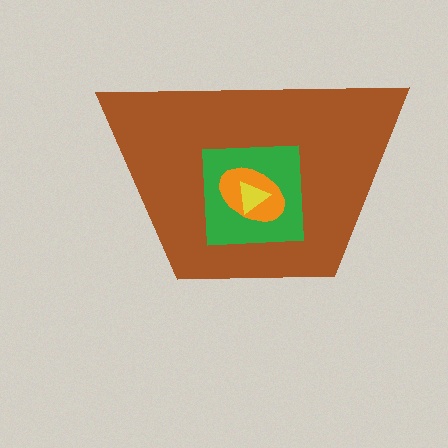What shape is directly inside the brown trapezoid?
The green square.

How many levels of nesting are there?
4.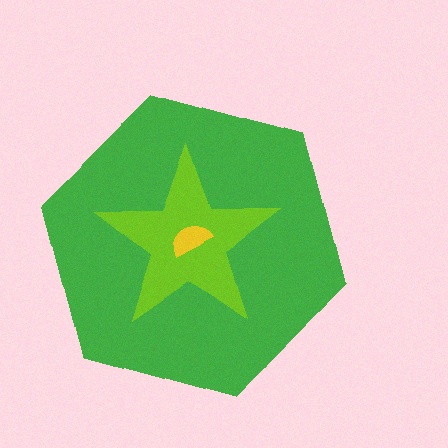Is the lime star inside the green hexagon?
Yes.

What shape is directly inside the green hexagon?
The lime star.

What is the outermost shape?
The green hexagon.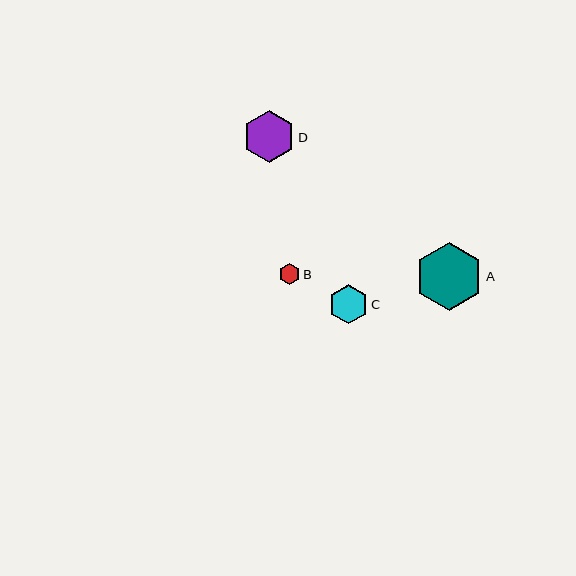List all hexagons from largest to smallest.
From largest to smallest: A, D, C, B.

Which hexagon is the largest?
Hexagon A is the largest with a size of approximately 68 pixels.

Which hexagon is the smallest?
Hexagon B is the smallest with a size of approximately 22 pixels.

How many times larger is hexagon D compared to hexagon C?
Hexagon D is approximately 1.3 times the size of hexagon C.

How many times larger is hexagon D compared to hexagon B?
Hexagon D is approximately 2.4 times the size of hexagon B.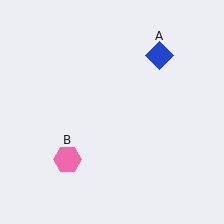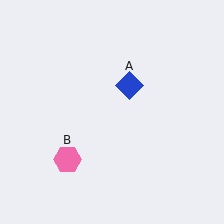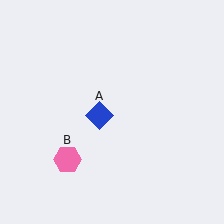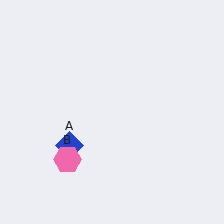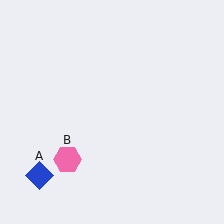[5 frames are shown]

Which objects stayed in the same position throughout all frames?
Pink hexagon (object B) remained stationary.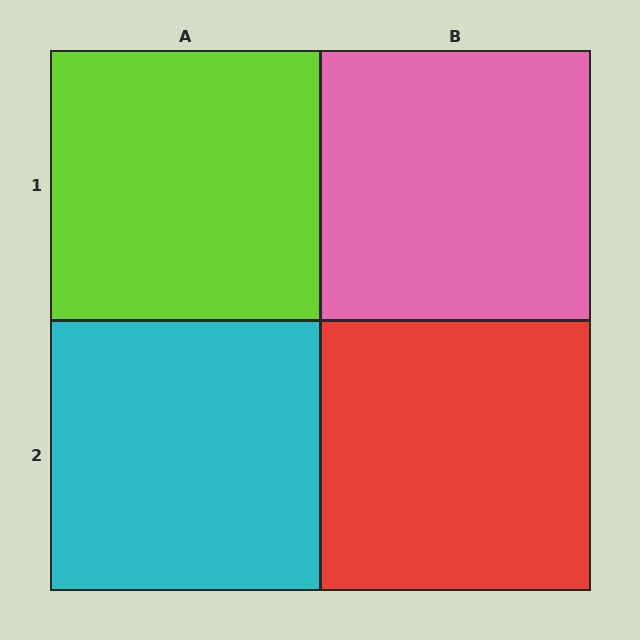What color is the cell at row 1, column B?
Pink.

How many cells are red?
1 cell is red.